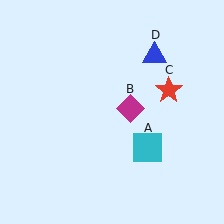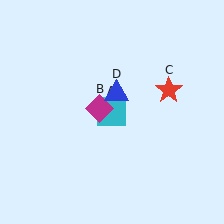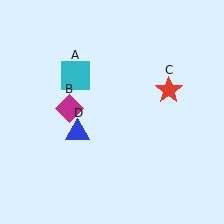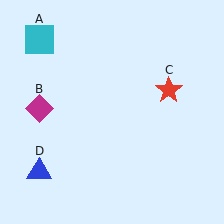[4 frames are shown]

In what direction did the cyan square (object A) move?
The cyan square (object A) moved up and to the left.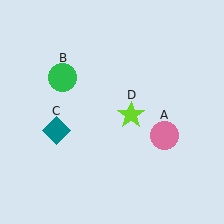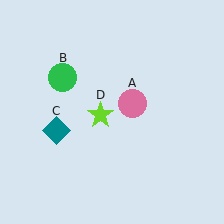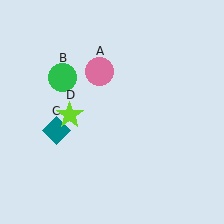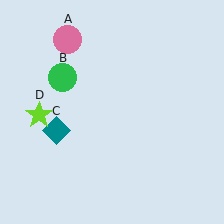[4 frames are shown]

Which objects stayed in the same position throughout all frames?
Green circle (object B) and teal diamond (object C) remained stationary.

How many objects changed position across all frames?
2 objects changed position: pink circle (object A), lime star (object D).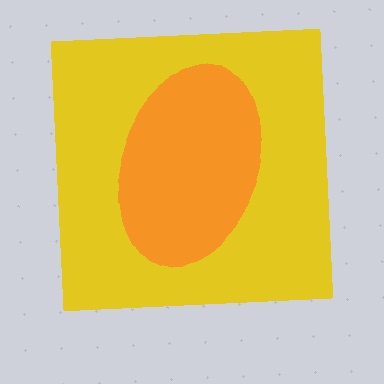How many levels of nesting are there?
2.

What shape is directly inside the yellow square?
The orange ellipse.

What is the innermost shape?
The orange ellipse.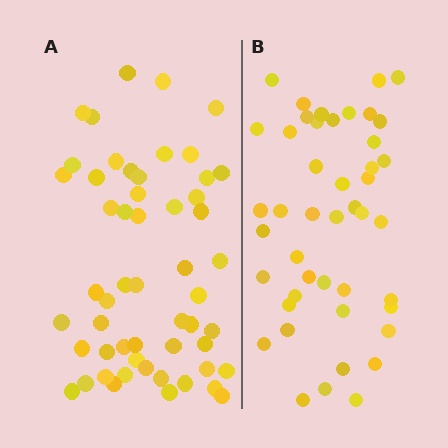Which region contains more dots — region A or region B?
Region A (the left region) has more dots.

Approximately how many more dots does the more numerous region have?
Region A has roughly 8 or so more dots than region B.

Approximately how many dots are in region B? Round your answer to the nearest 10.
About 40 dots. (The exact count is 45, which rounds to 40.)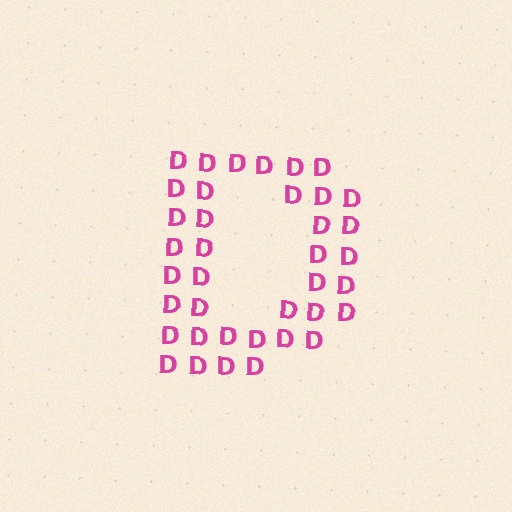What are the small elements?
The small elements are letter D's.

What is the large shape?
The large shape is the letter D.